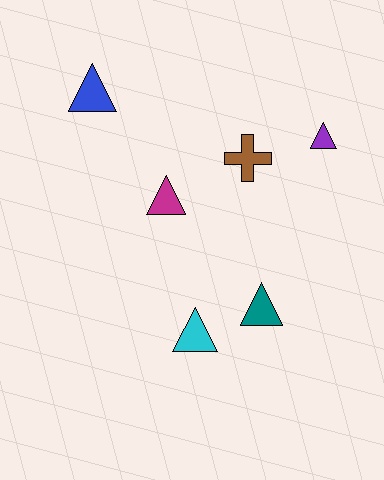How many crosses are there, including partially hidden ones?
There is 1 cross.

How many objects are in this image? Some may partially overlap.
There are 6 objects.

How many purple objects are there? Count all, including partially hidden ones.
There is 1 purple object.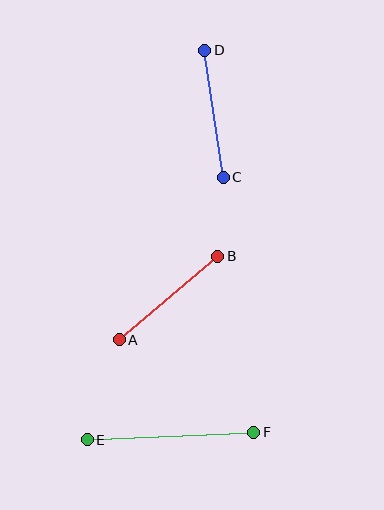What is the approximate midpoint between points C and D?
The midpoint is at approximately (214, 114) pixels.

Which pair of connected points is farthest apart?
Points E and F are farthest apart.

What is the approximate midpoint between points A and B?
The midpoint is at approximately (169, 298) pixels.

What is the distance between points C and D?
The distance is approximately 128 pixels.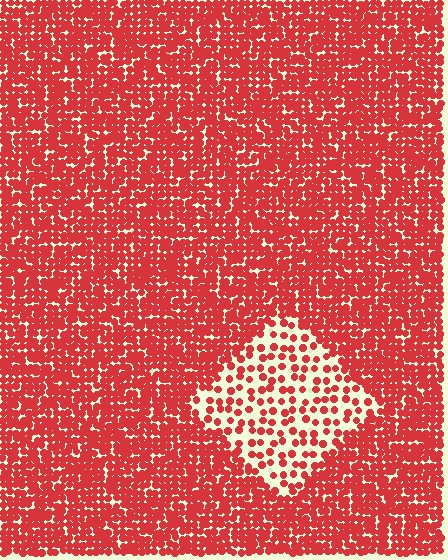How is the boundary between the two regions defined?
The boundary is defined by a change in element density (approximately 2.6x ratio). All elements are the same color, size, and shape.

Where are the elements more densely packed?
The elements are more densely packed outside the diamond boundary.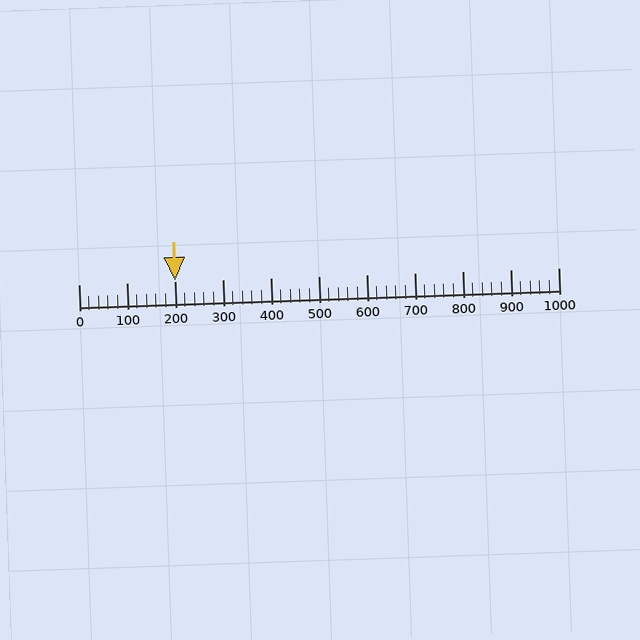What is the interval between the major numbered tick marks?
The major tick marks are spaced 100 units apart.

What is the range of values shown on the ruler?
The ruler shows values from 0 to 1000.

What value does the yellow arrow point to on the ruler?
The yellow arrow points to approximately 200.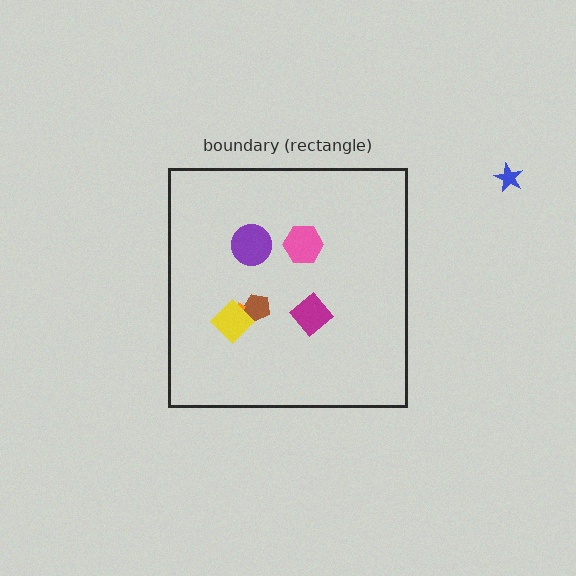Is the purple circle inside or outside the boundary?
Inside.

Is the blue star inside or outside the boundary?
Outside.